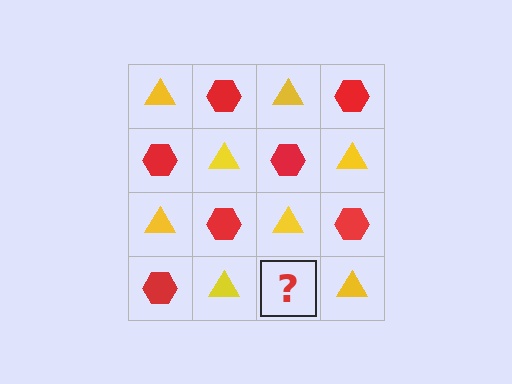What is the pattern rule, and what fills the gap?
The rule is that it alternates yellow triangle and red hexagon in a checkerboard pattern. The gap should be filled with a red hexagon.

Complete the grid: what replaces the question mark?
The question mark should be replaced with a red hexagon.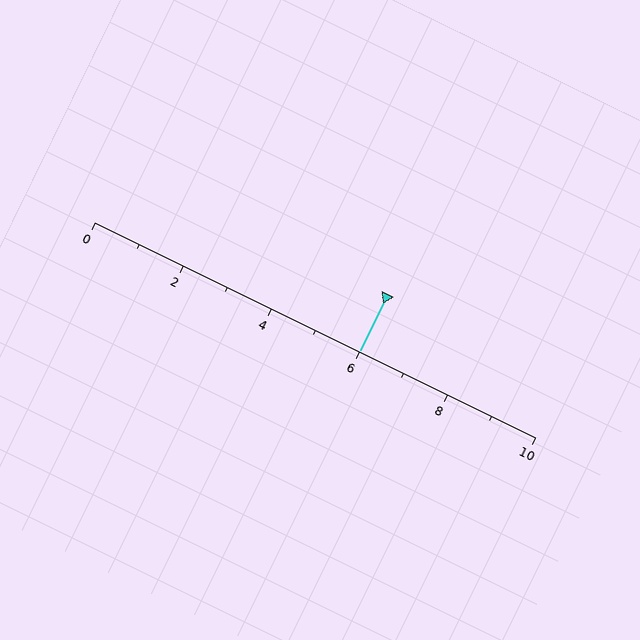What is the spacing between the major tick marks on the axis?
The major ticks are spaced 2 apart.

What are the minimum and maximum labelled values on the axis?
The axis runs from 0 to 10.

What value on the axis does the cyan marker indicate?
The marker indicates approximately 6.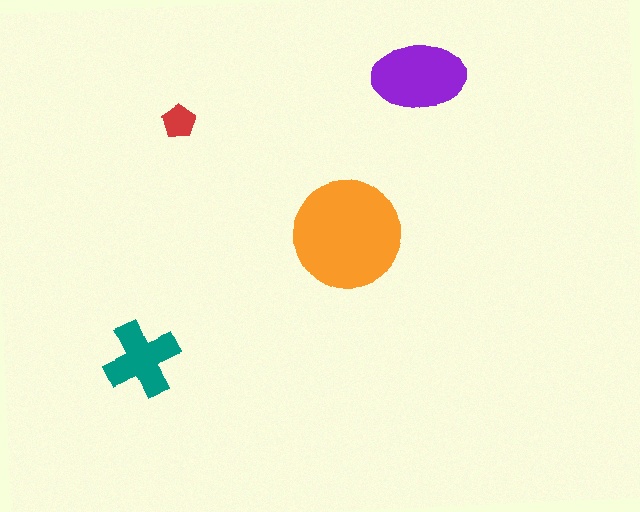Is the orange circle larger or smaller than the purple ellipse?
Larger.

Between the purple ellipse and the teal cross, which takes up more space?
The purple ellipse.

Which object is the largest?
The orange circle.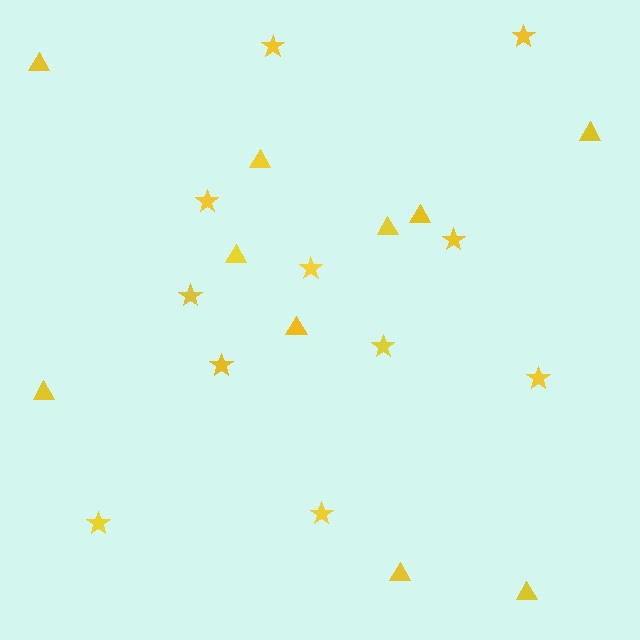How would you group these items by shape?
There are 2 groups: one group of triangles (10) and one group of stars (11).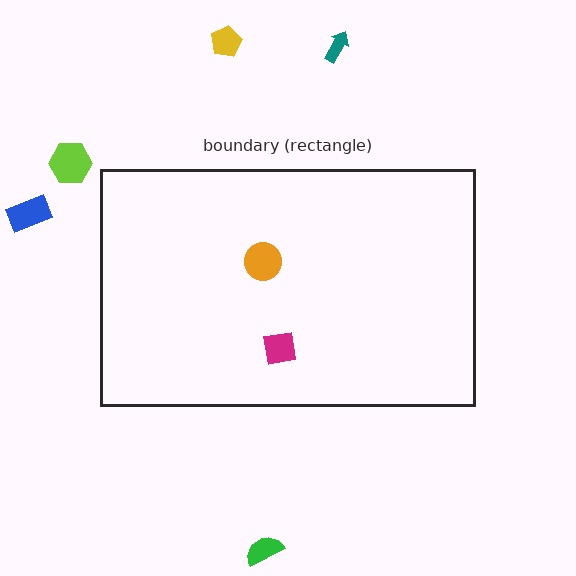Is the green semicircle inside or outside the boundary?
Outside.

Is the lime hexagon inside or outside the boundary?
Outside.